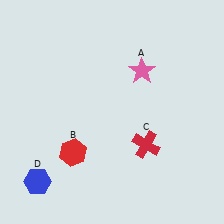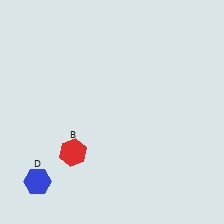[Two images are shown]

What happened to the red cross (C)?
The red cross (C) was removed in Image 2. It was in the bottom-right area of Image 1.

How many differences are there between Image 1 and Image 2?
There are 2 differences between the two images.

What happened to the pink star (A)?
The pink star (A) was removed in Image 2. It was in the top-right area of Image 1.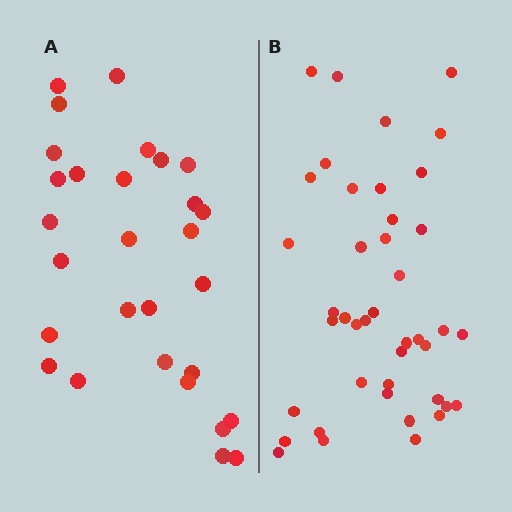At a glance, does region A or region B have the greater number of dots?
Region B (the right region) has more dots.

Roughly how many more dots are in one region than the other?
Region B has approximately 15 more dots than region A.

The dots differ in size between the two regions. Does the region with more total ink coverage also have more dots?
No. Region A has more total ink coverage because its dots are larger, but region B actually contains more individual dots. Total area can be misleading — the number of items is what matters here.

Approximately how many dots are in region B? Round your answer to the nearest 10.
About 40 dots. (The exact count is 42, which rounds to 40.)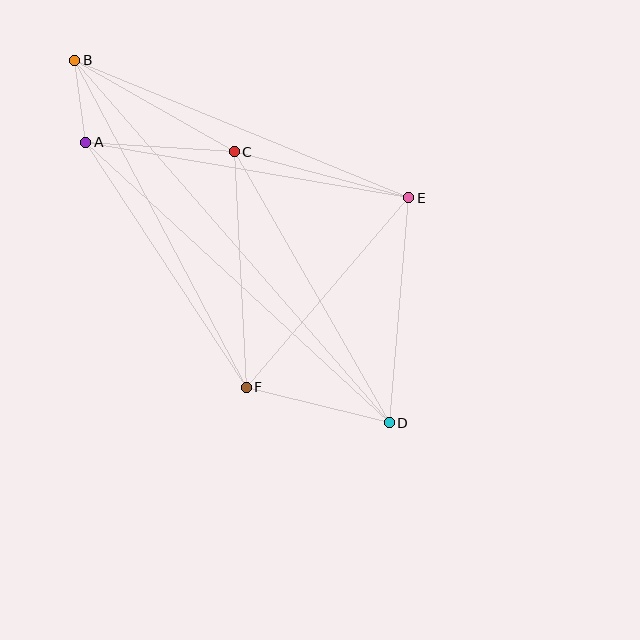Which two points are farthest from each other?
Points B and D are farthest from each other.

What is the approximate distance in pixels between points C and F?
The distance between C and F is approximately 236 pixels.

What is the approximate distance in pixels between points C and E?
The distance between C and E is approximately 180 pixels.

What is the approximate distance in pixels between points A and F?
The distance between A and F is approximately 293 pixels.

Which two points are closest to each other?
Points A and B are closest to each other.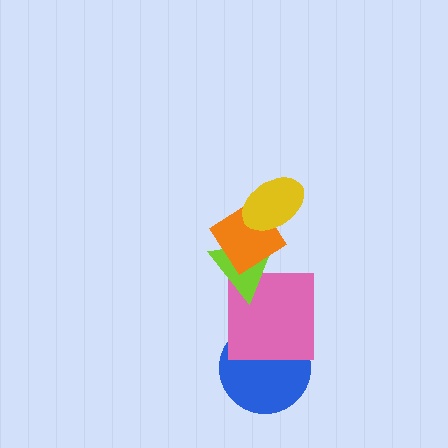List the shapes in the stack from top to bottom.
From top to bottom: the yellow ellipse, the orange diamond, the lime triangle, the pink square, the blue circle.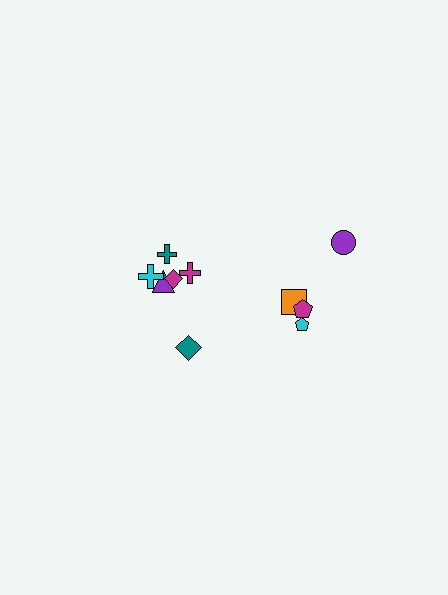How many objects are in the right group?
There are 4 objects.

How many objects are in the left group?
There are 6 objects.